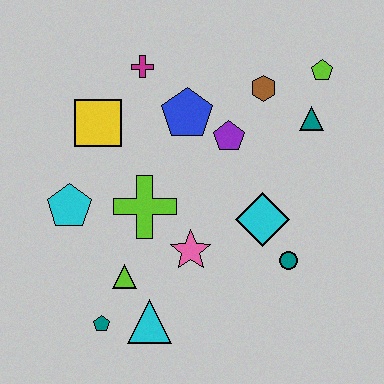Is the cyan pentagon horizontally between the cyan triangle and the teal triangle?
No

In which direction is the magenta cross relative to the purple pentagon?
The magenta cross is to the left of the purple pentagon.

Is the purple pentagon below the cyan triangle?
No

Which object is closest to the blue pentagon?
The purple pentagon is closest to the blue pentagon.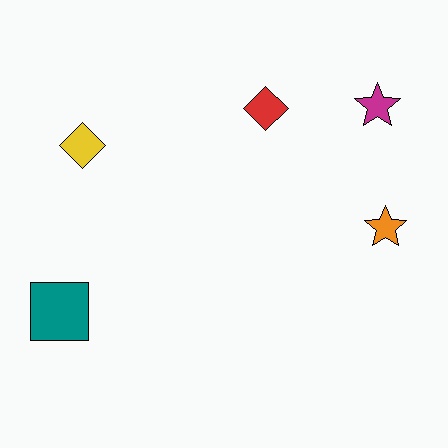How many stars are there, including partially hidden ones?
There are 2 stars.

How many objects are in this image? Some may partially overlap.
There are 5 objects.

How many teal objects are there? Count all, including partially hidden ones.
There is 1 teal object.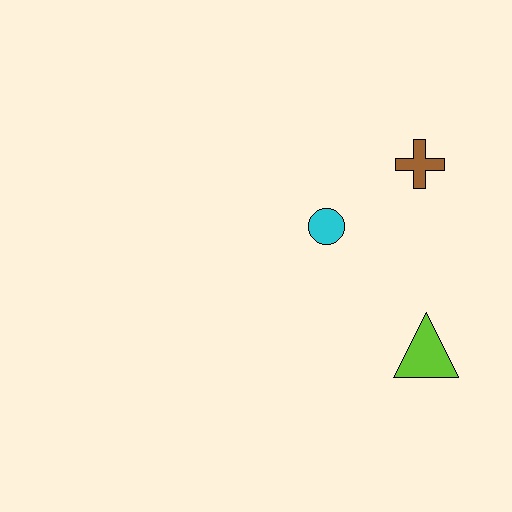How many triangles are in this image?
There is 1 triangle.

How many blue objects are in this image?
There are no blue objects.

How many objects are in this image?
There are 3 objects.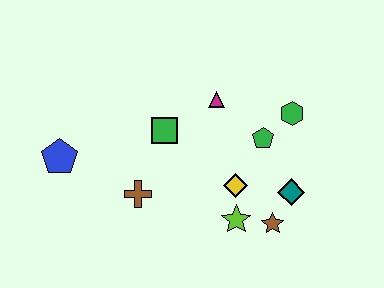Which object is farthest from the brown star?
The blue pentagon is farthest from the brown star.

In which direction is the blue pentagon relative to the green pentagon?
The blue pentagon is to the left of the green pentagon.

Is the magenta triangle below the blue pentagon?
No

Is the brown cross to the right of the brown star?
No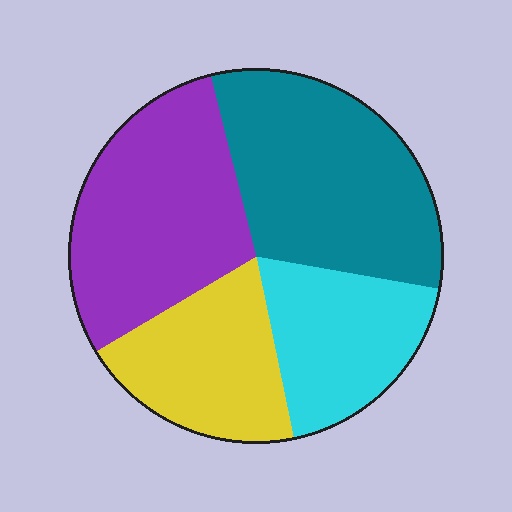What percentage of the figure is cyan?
Cyan covers roughly 20% of the figure.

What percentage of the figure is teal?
Teal covers roughly 30% of the figure.